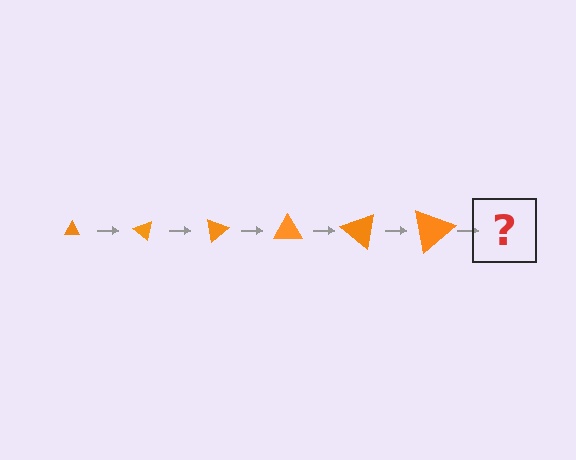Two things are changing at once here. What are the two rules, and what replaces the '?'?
The two rules are that the triangle grows larger each step and it rotates 40 degrees each step. The '?' should be a triangle, larger than the previous one and rotated 240 degrees from the start.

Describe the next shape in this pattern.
It should be a triangle, larger than the previous one and rotated 240 degrees from the start.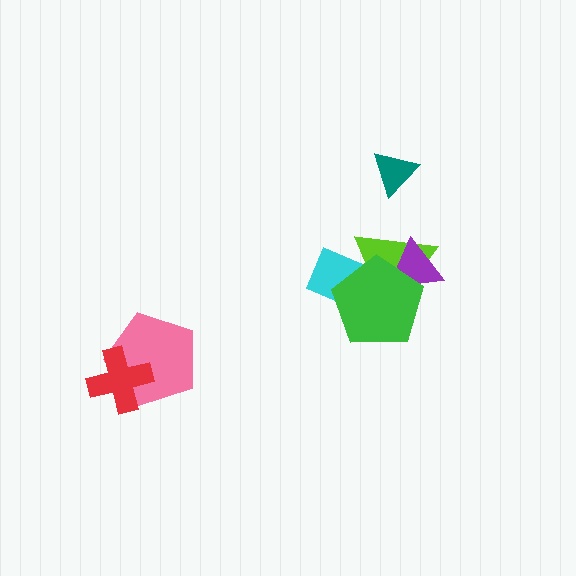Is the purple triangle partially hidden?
Yes, it is partially covered by another shape.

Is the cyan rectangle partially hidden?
Yes, it is partially covered by another shape.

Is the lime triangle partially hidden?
Yes, it is partially covered by another shape.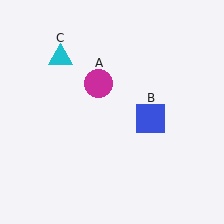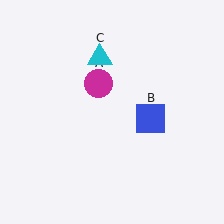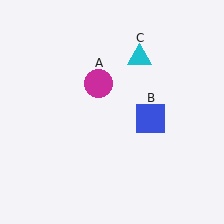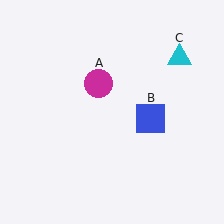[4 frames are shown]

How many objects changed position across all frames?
1 object changed position: cyan triangle (object C).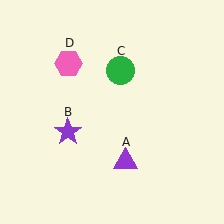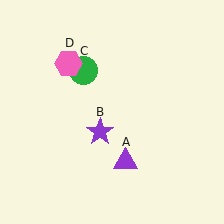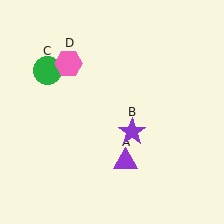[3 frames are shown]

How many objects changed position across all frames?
2 objects changed position: purple star (object B), green circle (object C).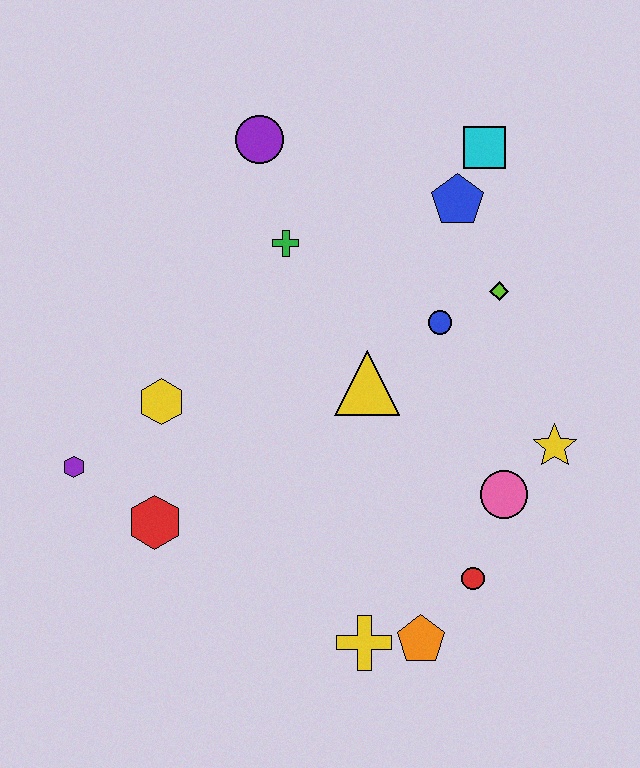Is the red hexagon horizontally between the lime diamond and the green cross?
No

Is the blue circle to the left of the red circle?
Yes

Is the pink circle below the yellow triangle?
Yes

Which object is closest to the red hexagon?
The purple hexagon is closest to the red hexagon.